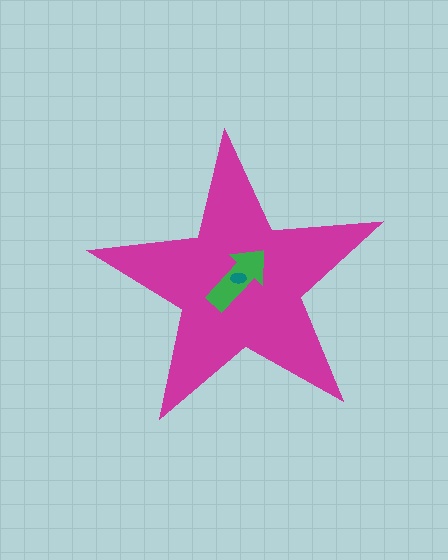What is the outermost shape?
The magenta star.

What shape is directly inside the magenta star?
The green arrow.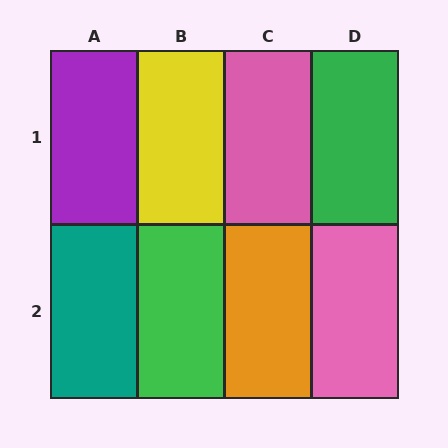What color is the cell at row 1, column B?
Yellow.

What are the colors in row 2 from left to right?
Teal, green, orange, pink.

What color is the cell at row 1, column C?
Pink.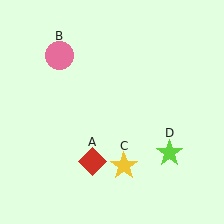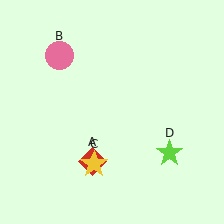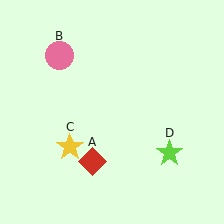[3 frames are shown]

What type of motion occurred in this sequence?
The yellow star (object C) rotated clockwise around the center of the scene.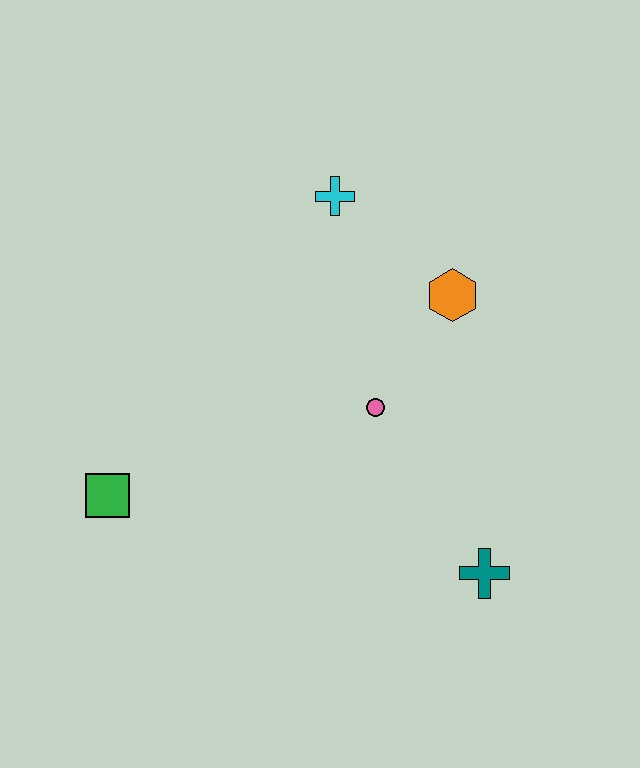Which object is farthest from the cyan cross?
The teal cross is farthest from the cyan cross.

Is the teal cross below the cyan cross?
Yes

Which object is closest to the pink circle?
The orange hexagon is closest to the pink circle.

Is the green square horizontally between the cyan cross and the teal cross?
No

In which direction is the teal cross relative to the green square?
The teal cross is to the right of the green square.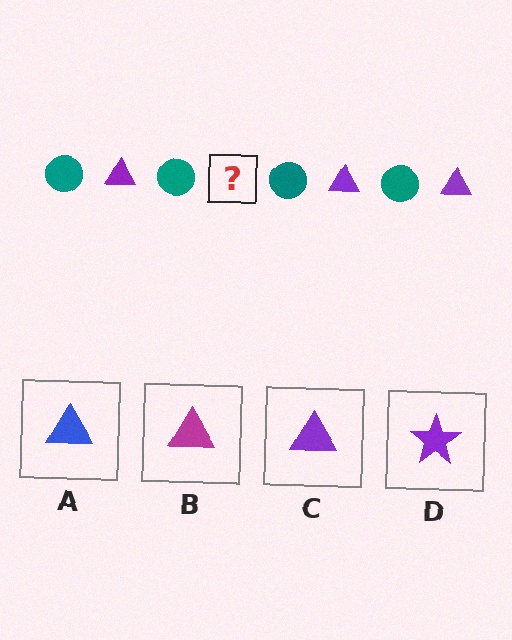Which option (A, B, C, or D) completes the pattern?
C.